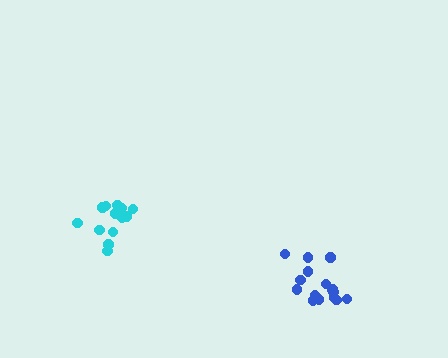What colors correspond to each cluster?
The clusters are colored: cyan, blue.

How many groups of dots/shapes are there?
There are 2 groups.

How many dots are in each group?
Group 1: 13 dots, Group 2: 15 dots (28 total).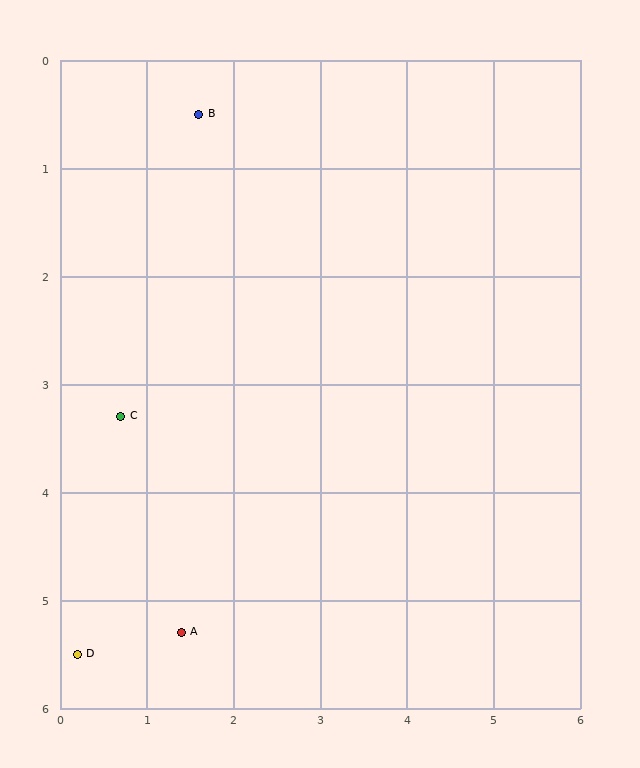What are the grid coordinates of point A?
Point A is at approximately (1.4, 5.3).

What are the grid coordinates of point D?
Point D is at approximately (0.2, 5.5).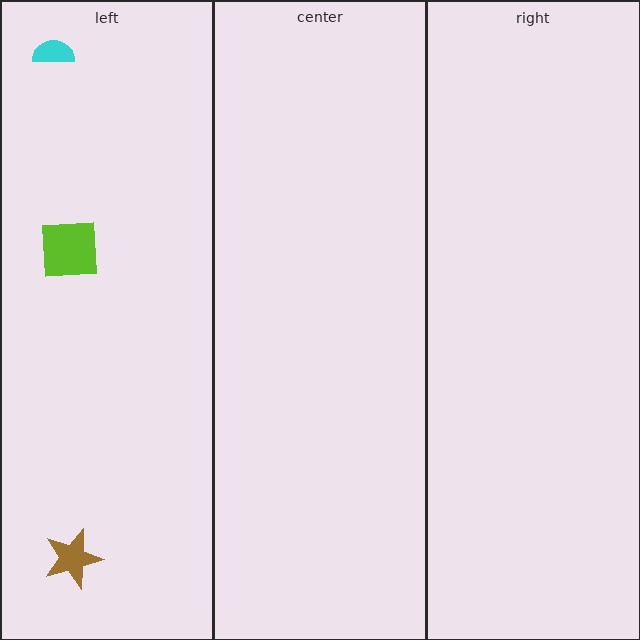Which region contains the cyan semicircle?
The left region.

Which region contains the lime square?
The left region.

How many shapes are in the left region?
3.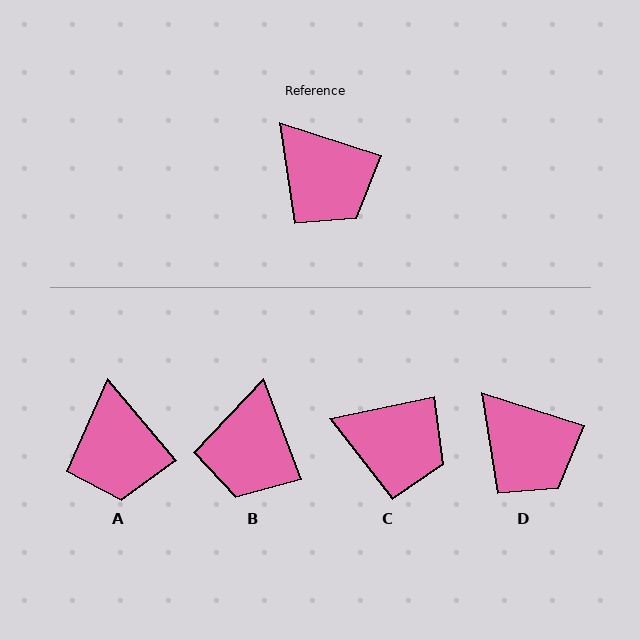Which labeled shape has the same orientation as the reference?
D.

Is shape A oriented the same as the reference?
No, it is off by about 32 degrees.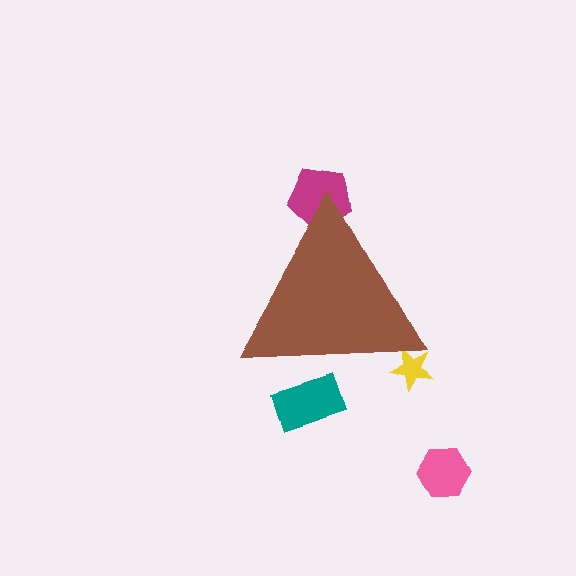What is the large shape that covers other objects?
A brown triangle.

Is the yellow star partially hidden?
Yes, the yellow star is partially hidden behind the brown triangle.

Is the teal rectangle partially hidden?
Yes, the teal rectangle is partially hidden behind the brown triangle.